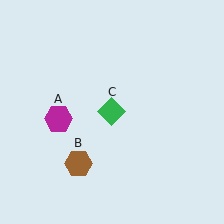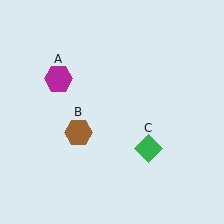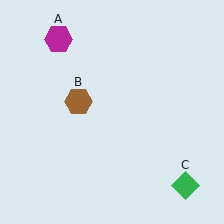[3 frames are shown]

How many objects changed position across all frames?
3 objects changed position: magenta hexagon (object A), brown hexagon (object B), green diamond (object C).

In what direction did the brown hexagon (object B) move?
The brown hexagon (object B) moved up.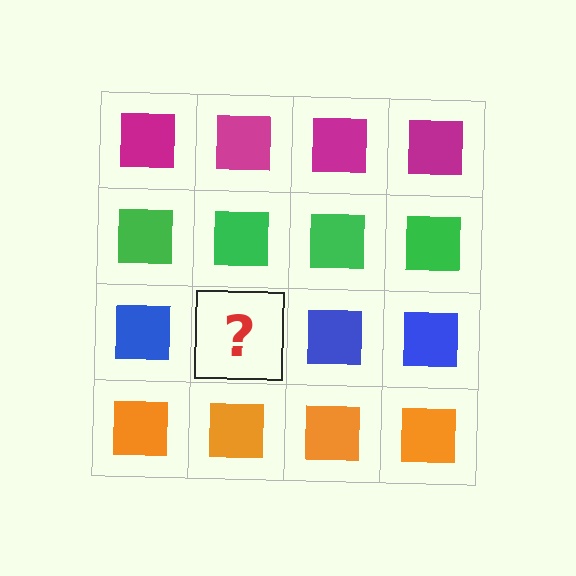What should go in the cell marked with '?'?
The missing cell should contain a blue square.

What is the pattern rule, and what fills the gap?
The rule is that each row has a consistent color. The gap should be filled with a blue square.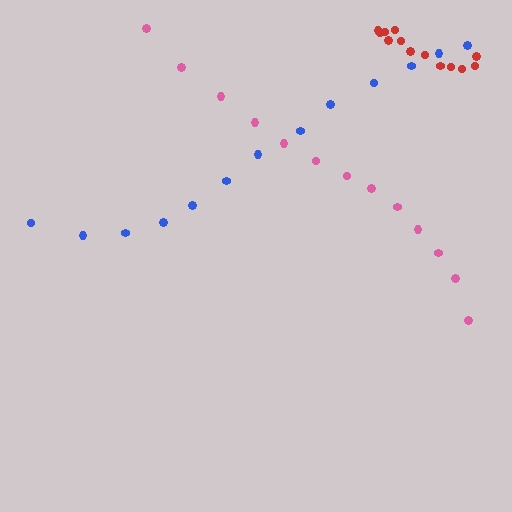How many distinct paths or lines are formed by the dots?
There are 3 distinct paths.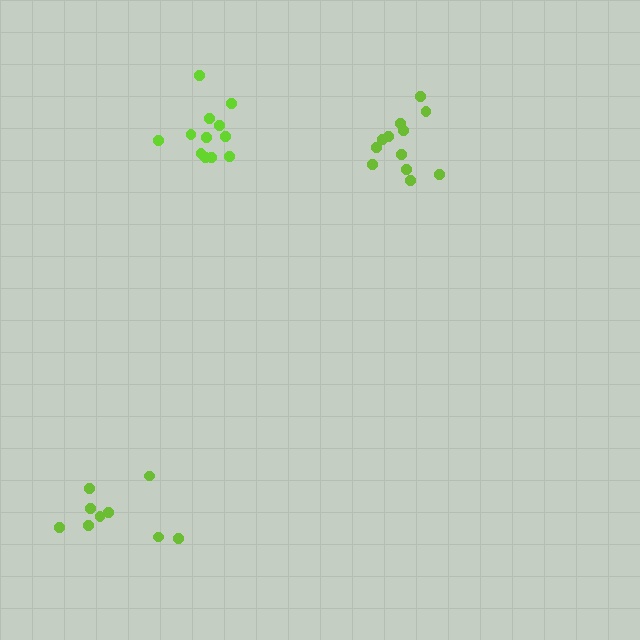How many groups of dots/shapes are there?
There are 3 groups.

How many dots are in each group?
Group 1: 9 dots, Group 2: 12 dots, Group 3: 12 dots (33 total).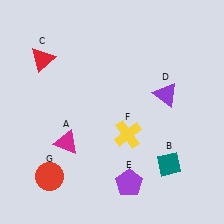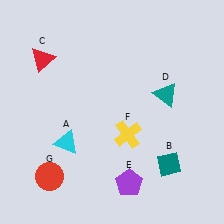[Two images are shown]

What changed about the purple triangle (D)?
In Image 1, D is purple. In Image 2, it changed to teal.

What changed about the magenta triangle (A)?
In Image 1, A is magenta. In Image 2, it changed to cyan.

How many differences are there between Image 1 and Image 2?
There are 2 differences between the two images.